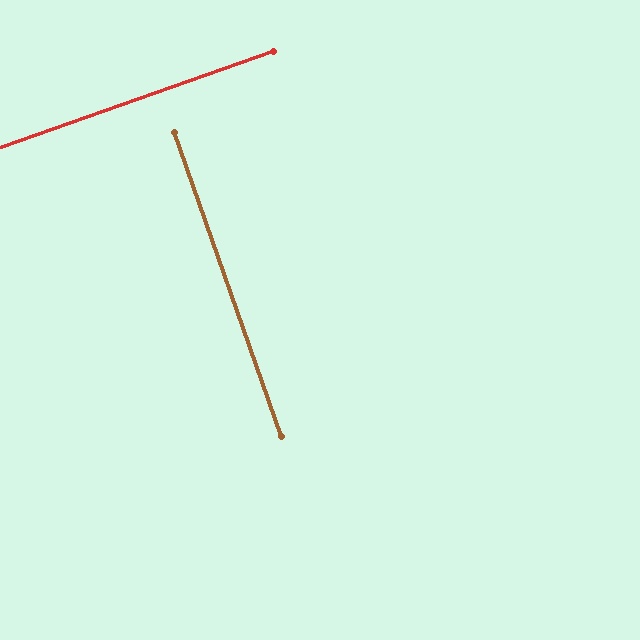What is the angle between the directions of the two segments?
Approximately 90 degrees.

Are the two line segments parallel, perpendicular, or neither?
Perpendicular — they meet at approximately 90°.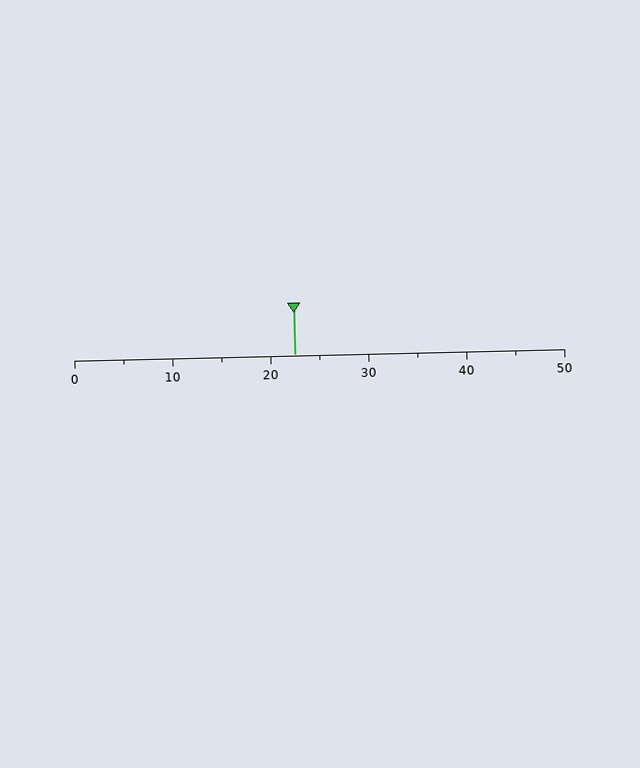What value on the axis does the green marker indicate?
The marker indicates approximately 22.5.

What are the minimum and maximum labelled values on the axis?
The axis runs from 0 to 50.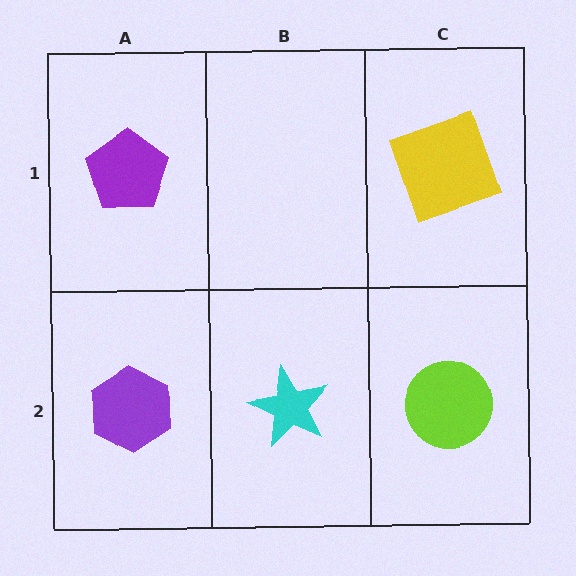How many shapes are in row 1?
2 shapes.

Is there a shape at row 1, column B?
No, that cell is empty.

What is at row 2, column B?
A cyan star.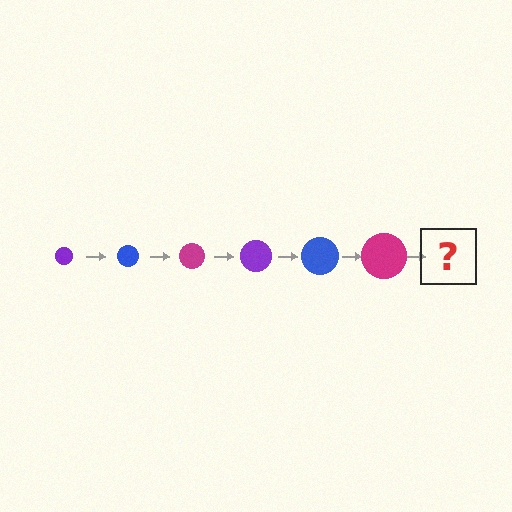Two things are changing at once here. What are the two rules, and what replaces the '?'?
The two rules are that the circle grows larger each step and the color cycles through purple, blue, and magenta. The '?' should be a purple circle, larger than the previous one.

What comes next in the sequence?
The next element should be a purple circle, larger than the previous one.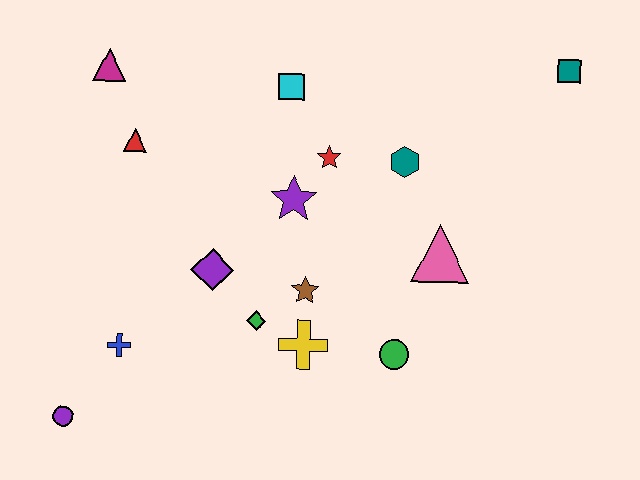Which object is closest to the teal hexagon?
The red star is closest to the teal hexagon.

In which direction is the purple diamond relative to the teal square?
The purple diamond is to the left of the teal square.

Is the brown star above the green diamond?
Yes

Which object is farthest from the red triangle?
The teal square is farthest from the red triangle.